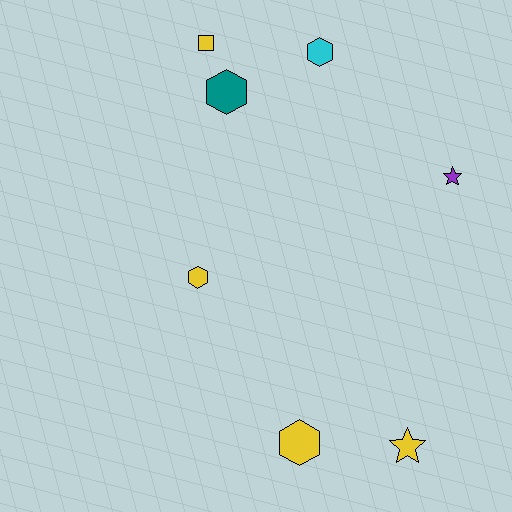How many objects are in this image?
There are 7 objects.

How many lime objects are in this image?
There are no lime objects.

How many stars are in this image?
There are 2 stars.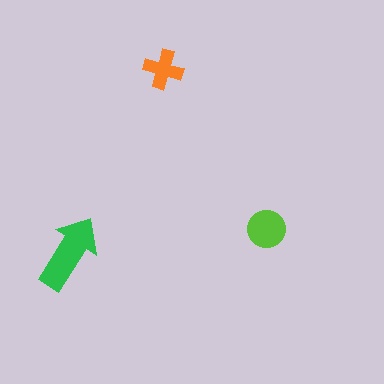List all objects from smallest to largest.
The orange cross, the lime circle, the green arrow.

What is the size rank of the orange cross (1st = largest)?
3rd.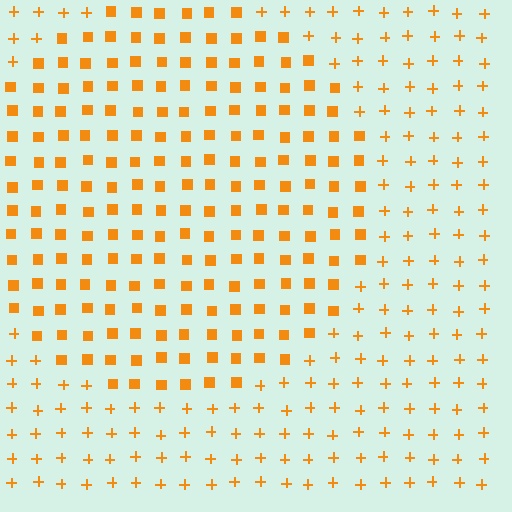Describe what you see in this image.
The image is filled with small orange elements arranged in a uniform grid. A circle-shaped region contains squares, while the surrounding area contains plus signs. The boundary is defined purely by the change in element shape.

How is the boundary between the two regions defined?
The boundary is defined by a change in element shape: squares inside vs. plus signs outside. All elements share the same color and spacing.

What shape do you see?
I see a circle.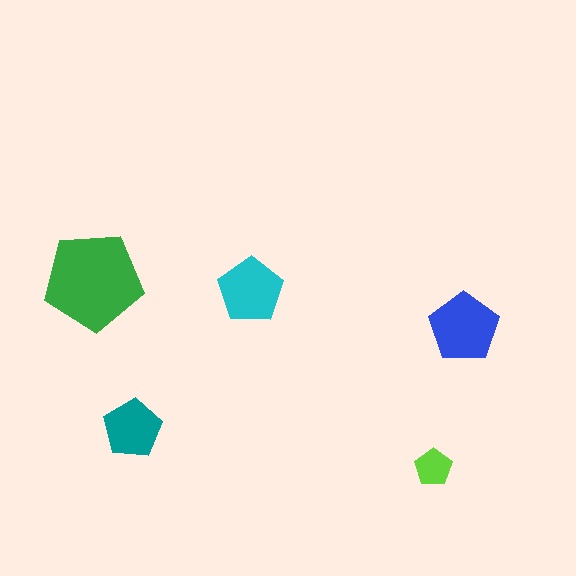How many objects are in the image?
There are 5 objects in the image.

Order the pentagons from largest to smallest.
the green one, the blue one, the cyan one, the teal one, the lime one.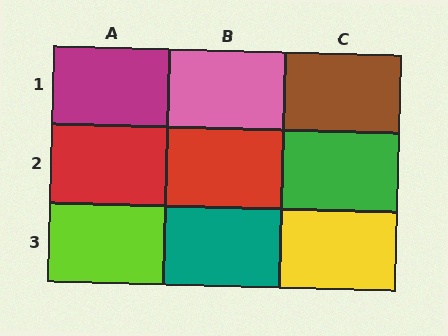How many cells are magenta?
1 cell is magenta.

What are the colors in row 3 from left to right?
Lime, teal, yellow.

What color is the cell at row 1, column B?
Pink.